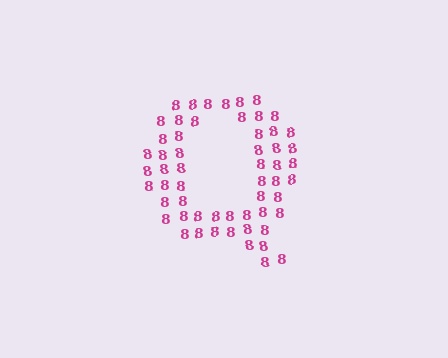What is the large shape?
The large shape is the letter Q.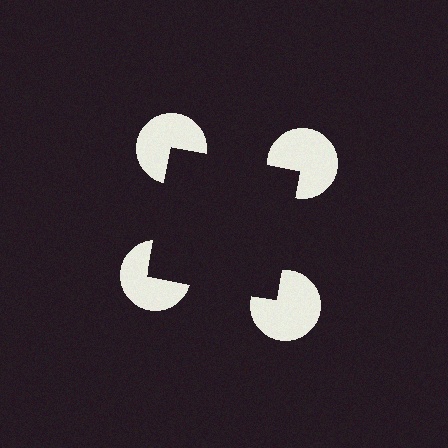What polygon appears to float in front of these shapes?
An illusory square — its edges are inferred from the aligned wedge cuts in the pac-man discs, not physically drawn.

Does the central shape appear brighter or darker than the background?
It typically appears slightly darker than the background, even though no actual brightness change is drawn.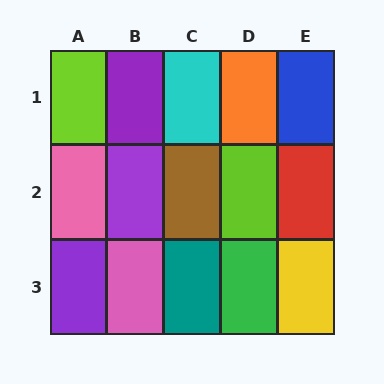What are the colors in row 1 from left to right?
Lime, purple, cyan, orange, blue.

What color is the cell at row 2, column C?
Brown.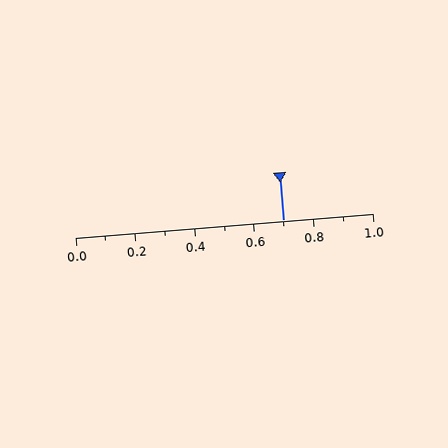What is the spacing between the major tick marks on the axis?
The major ticks are spaced 0.2 apart.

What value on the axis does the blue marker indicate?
The marker indicates approximately 0.7.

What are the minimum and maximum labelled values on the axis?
The axis runs from 0.0 to 1.0.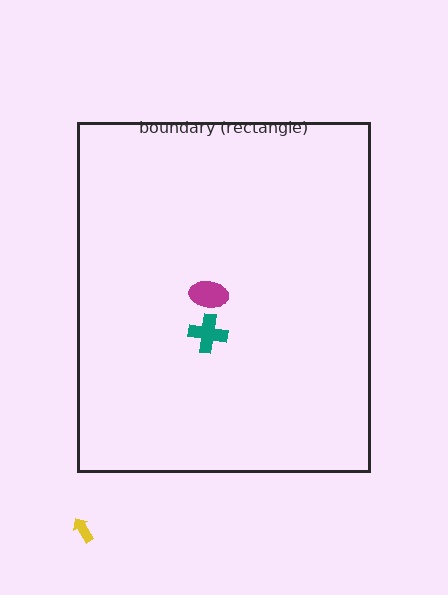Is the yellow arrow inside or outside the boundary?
Outside.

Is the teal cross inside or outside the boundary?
Inside.